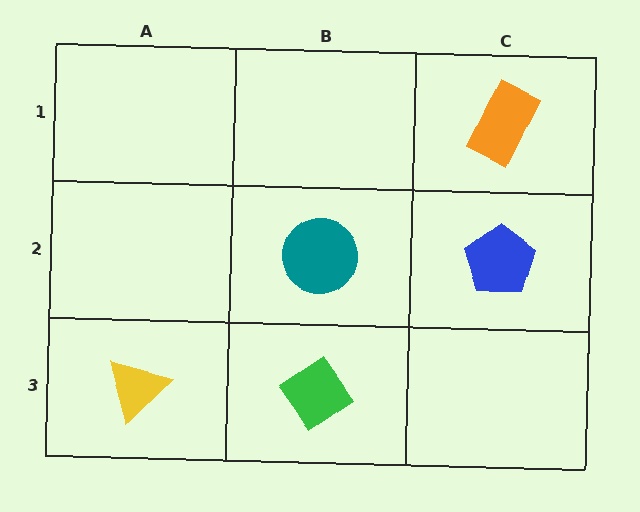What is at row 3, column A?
A yellow triangle.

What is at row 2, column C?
A blue pentagon.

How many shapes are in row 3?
2 shapes.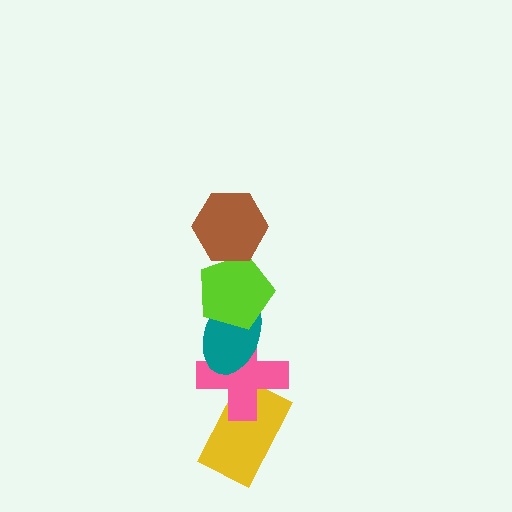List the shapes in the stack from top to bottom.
From top to bottom: the brown hexagon, the lime pentagon, the teal ellipse, the pink cross, the yellow rectangle.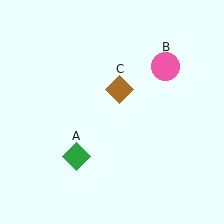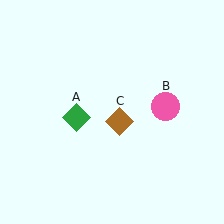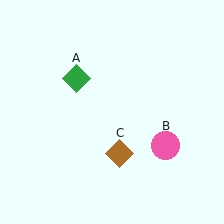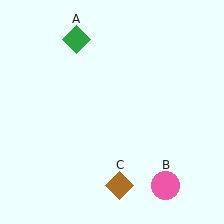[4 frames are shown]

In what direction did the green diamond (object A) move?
The green diamond (object A) moved up.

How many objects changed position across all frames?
3 objects changed position: green diamond (object A), pink circle (object B), brown diamond (object C).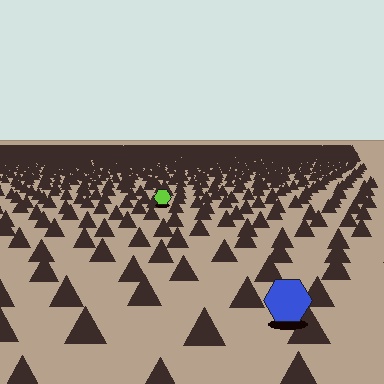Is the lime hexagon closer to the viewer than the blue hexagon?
No. The blue hexagon is closer — you can tell from the texture gradient: the ground texture is coarser near it.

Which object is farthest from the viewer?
The lime hexagon is farthest from the viewer. It appears smaller and the ground texture around it is denser.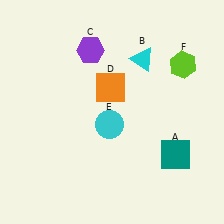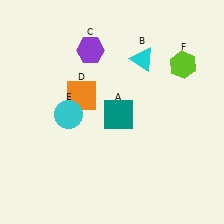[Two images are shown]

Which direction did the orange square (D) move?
The orange square (D) moved left.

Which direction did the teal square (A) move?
The teal square (A) moved left.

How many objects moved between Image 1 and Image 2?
3 objects moved between the two images.